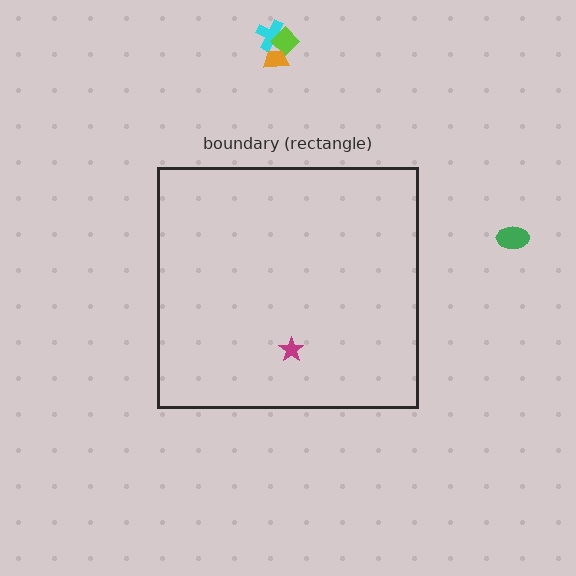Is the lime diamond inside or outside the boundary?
Outside.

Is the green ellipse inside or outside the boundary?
Outside.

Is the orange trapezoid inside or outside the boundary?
Outside.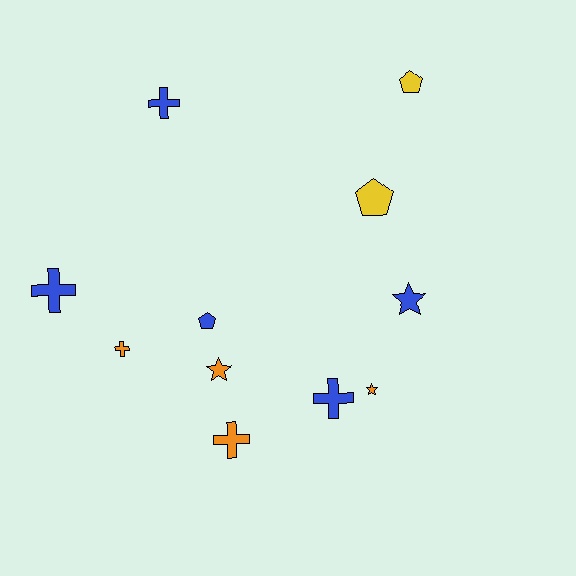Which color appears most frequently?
Blue, with 5 objects.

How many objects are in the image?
There are 11 objects.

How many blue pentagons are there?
There is 1 blue pentagon.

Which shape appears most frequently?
Cross, with 5 objects.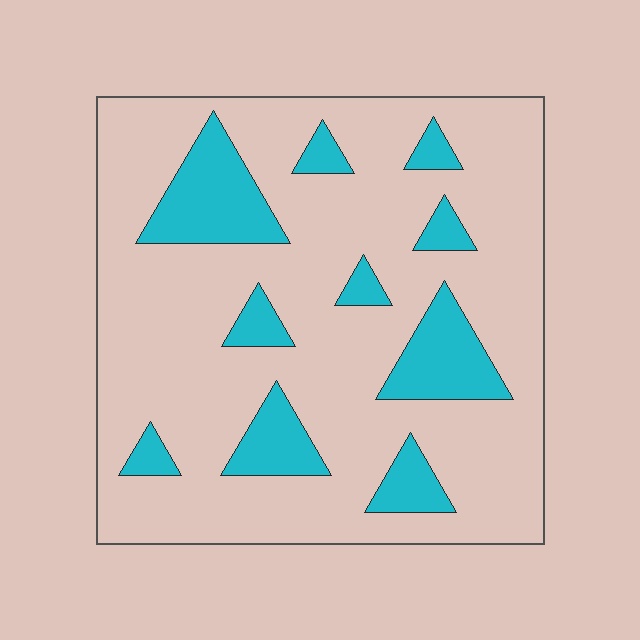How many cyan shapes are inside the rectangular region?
10.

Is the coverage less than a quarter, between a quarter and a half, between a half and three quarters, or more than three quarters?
Less than a quarter.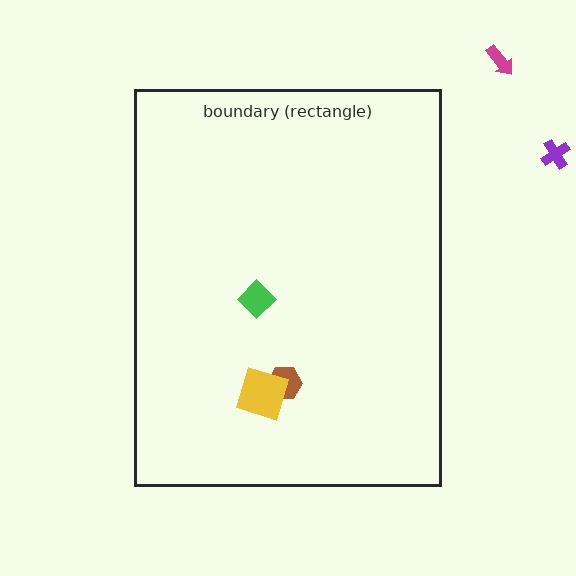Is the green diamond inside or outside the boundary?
Inside.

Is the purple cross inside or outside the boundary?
Outside.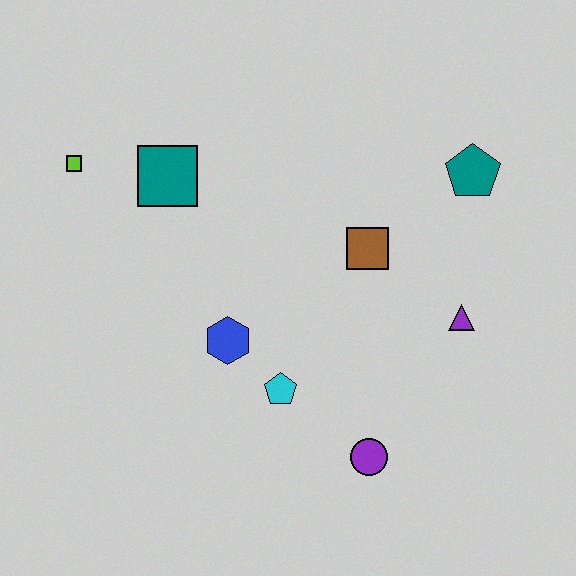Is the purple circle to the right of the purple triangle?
No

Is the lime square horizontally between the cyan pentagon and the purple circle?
No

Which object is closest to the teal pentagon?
The brown square is closest to the teal pentagon.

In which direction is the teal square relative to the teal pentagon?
The teal square is to the left of the teal pentagon.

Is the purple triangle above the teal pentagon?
No